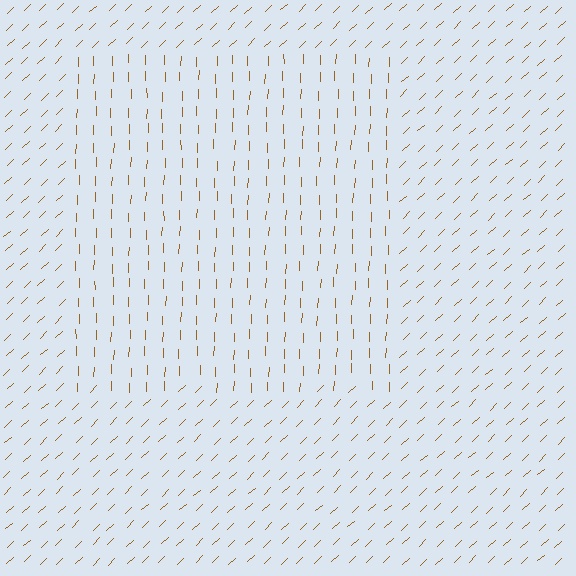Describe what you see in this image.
The image is filled with small brown line segments. A rectangle region in the image has lines oriented differently from the surrounding lines, creating a visible texture boundary.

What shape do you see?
I see a rectangle.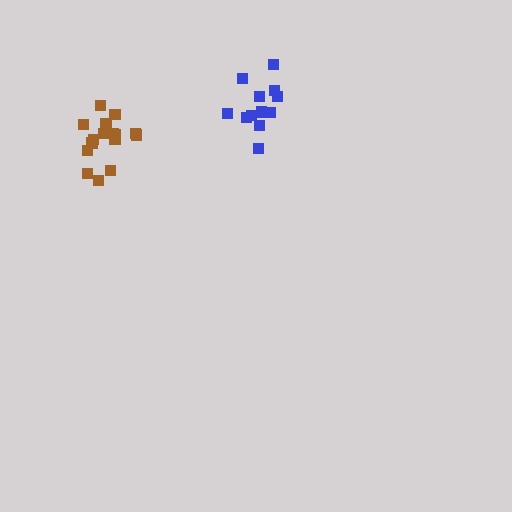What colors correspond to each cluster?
The clusters are colored: blue, brown.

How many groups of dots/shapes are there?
There are 2 groups.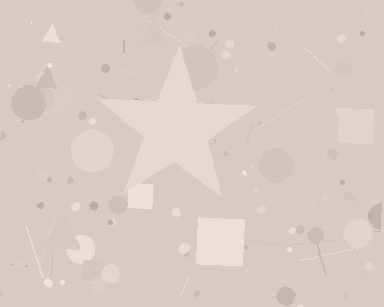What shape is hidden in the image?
A star is hidden in the image.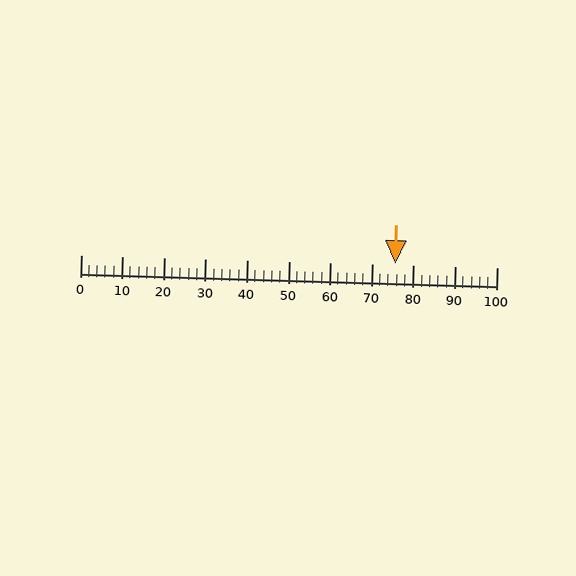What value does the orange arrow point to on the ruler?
The orange arrow points to approximately 76.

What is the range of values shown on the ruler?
The ruler shows values from 0 to 100.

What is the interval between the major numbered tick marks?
The major tick marks are spaced 10 units apart.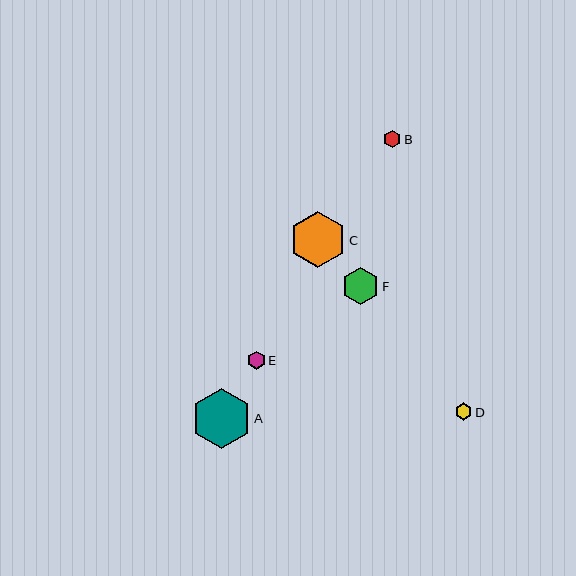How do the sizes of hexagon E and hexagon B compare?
Hexagon E and hexagon B are approximately the same size.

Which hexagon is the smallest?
Hexagon D is the smallest with a size of approximately 17 pixels.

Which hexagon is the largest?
Hexagon A is the largest with a size of approximately 60 pixels.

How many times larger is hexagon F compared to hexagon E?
Hexagon F is approximately 2.1 times the size of hexagon E.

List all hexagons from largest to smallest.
From largest to smallest: A, C, F, E, B, D.